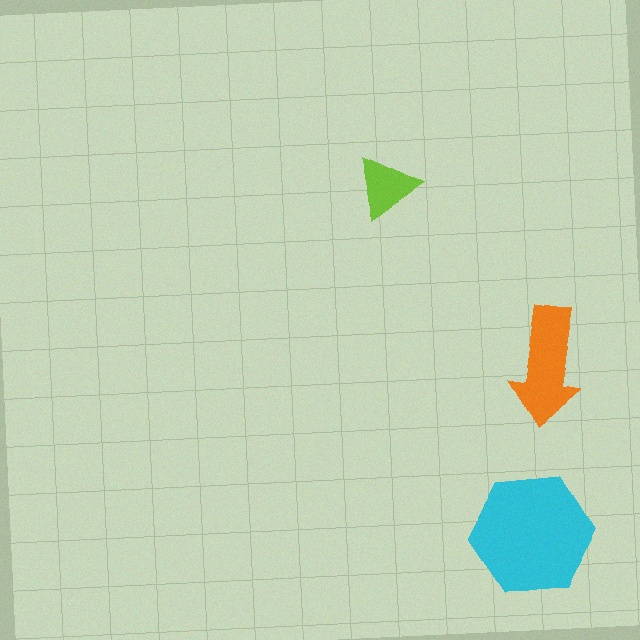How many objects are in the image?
There are 3 objects in the image.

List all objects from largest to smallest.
The cyan hexagon, the orange arrow, the lime triangle.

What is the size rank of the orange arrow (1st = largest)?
2nd.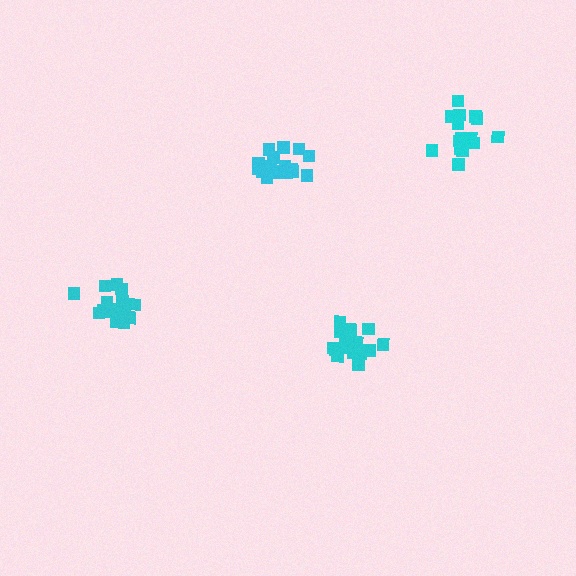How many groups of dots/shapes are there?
There are 4 groups.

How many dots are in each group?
Group 1: 18 dots, Group 2: 19 dots, Group 3: 20 dots, Group 4: 20 dots (77 total).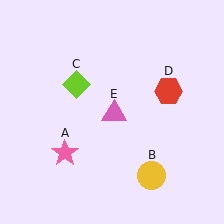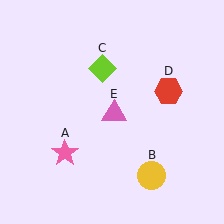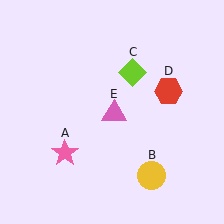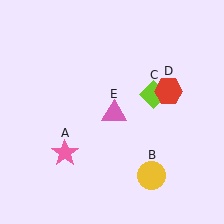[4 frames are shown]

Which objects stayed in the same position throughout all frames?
Pink star (object A) and yellow circle (object B) and red hexagon (object D) and pink triangle (object E) remained stationary.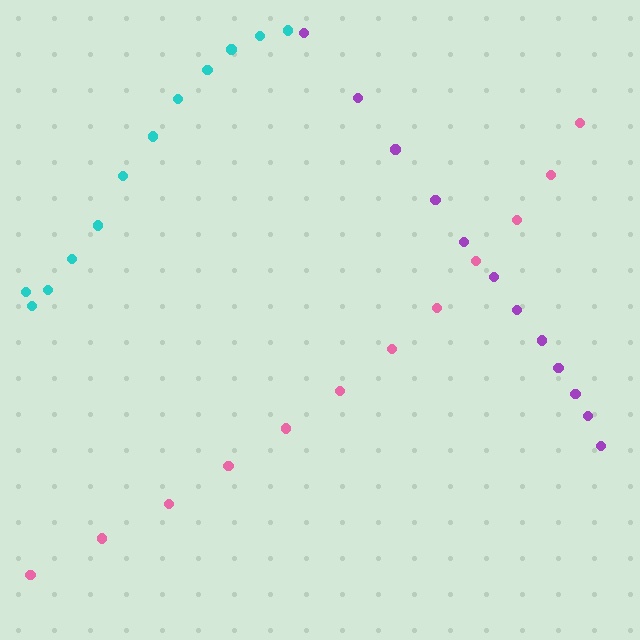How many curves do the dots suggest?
There are 3 distinct paths.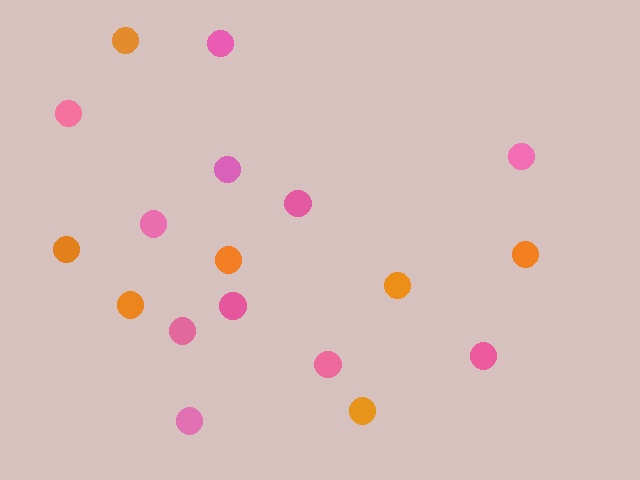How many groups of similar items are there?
There are 2 groups: one group of orange circles (7) and one group of pink circles (11).